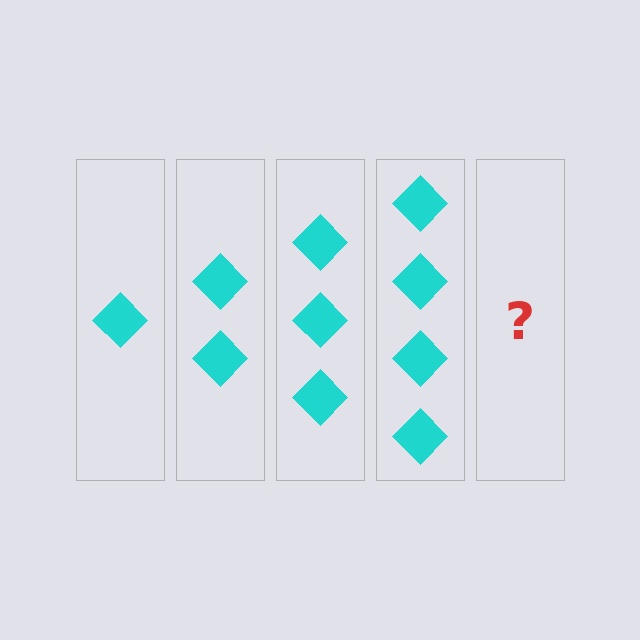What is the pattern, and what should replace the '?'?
The pattern is that each step adds one more diamond. The '?' should be 5 diamonds.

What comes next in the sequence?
The next element should be 5 diamonds.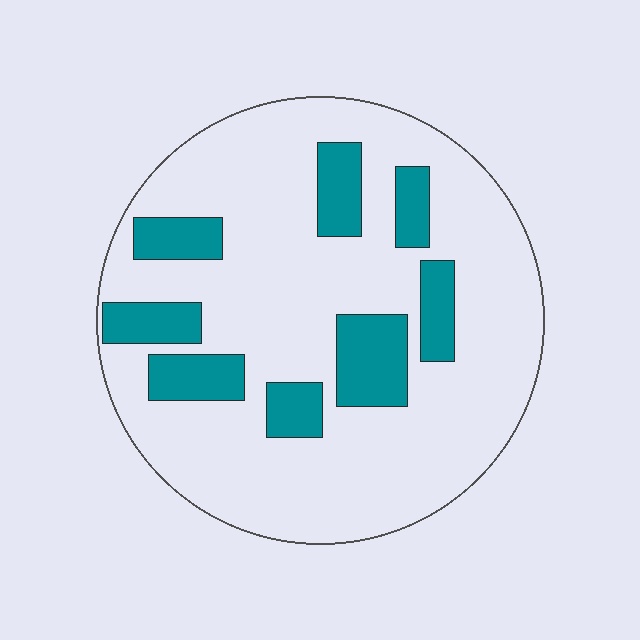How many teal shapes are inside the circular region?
8.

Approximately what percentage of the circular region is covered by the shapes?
Approximately 20%.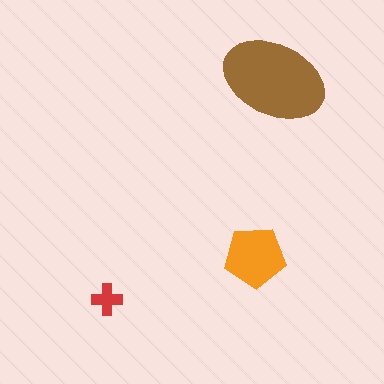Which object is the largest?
The brown ellipse.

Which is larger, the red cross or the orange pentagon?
The orange pentagon.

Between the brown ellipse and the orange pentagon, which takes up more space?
The brown ellipse.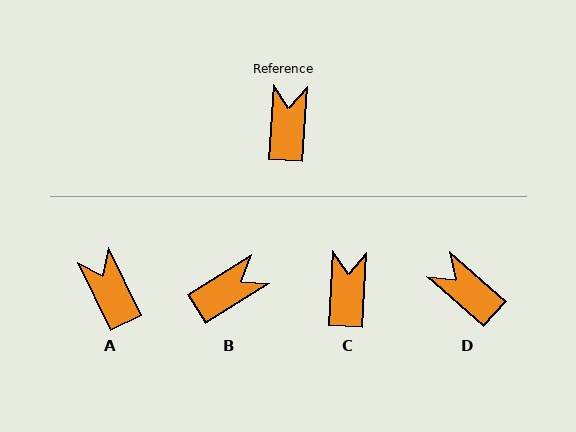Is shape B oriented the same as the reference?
No, it is off by about 55 degrees.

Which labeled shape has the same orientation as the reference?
C.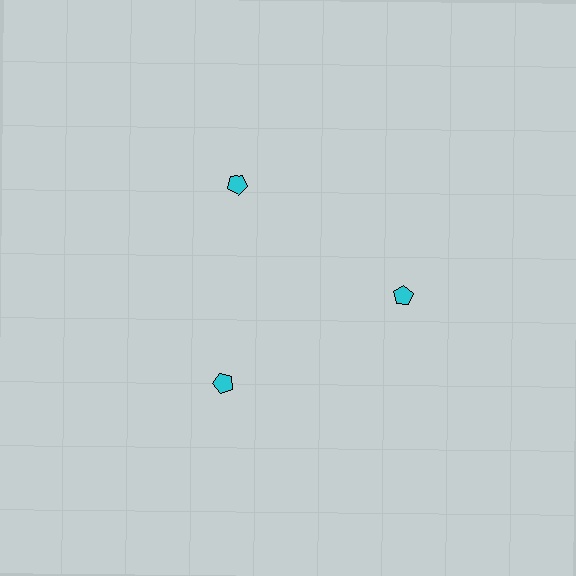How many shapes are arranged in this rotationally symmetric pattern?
There are 3 shapes, arranged in 3 groups of 1.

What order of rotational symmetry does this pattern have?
This pattern has 3-fold rotational symmetry.